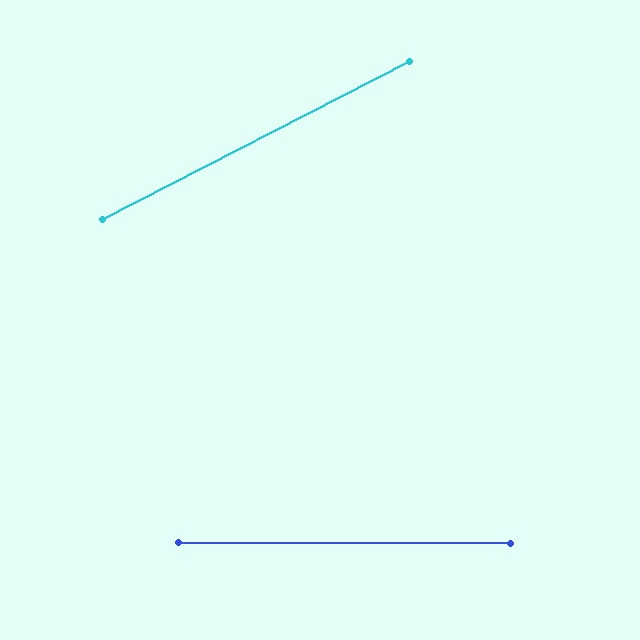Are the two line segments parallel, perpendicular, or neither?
Neither parallel nor perpendicular — they differ by about 27°.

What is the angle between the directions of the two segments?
Approximately 27 degrees.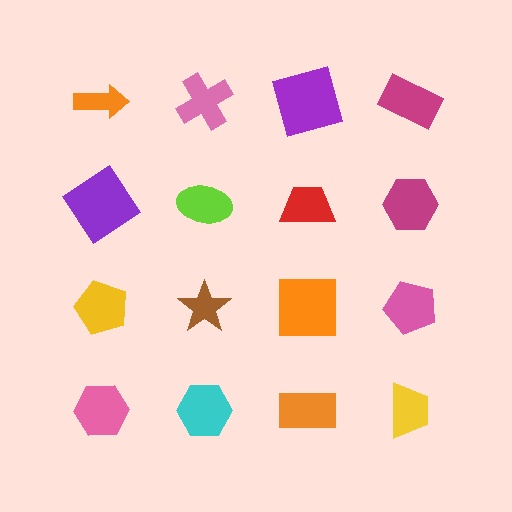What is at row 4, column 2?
A cyan hexagon.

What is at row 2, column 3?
A red trapezoid.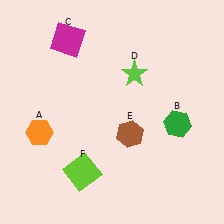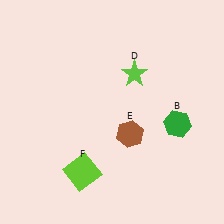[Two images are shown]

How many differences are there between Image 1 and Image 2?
There are 2 differences between the two images.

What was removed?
The magenta square (C), the orange hexagon (A) were removed in Image 2.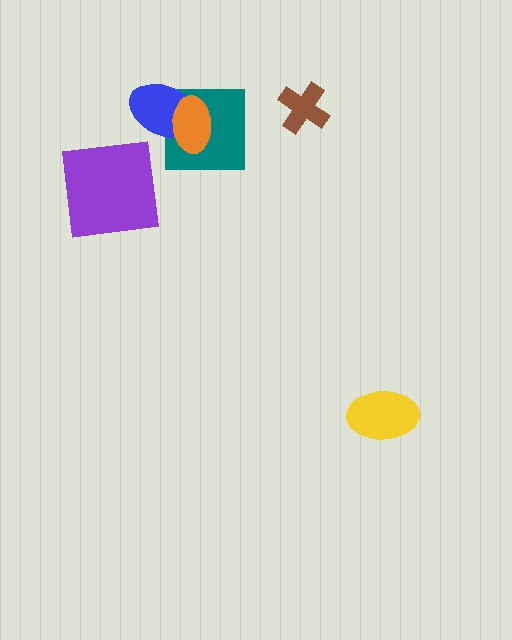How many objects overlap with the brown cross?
0 objects overlap with the brown cross.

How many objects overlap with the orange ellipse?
2 objects overlap with the orange ellipse.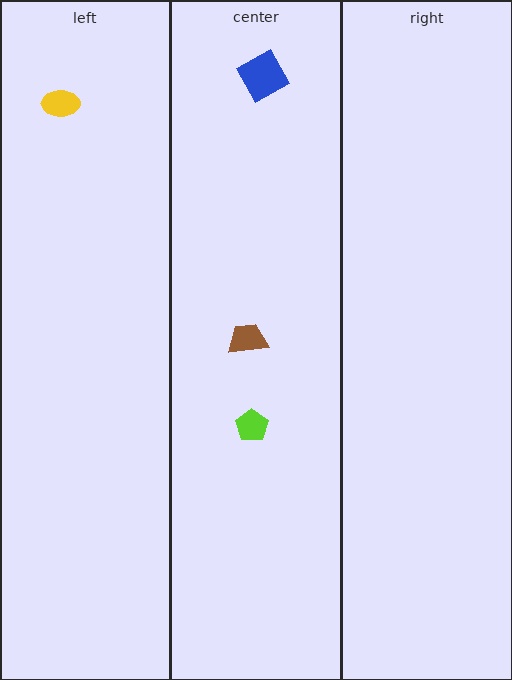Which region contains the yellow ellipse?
The left region.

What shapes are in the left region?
The yellow ellipse.